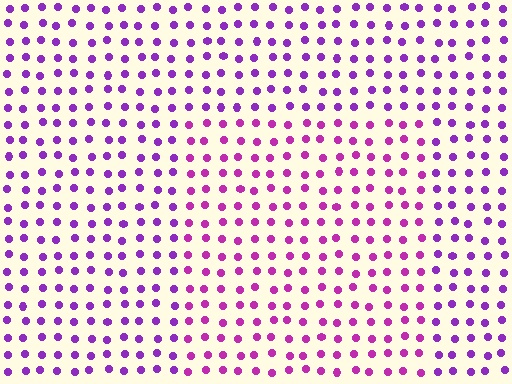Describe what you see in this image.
The image is filled with small purple elements in a uniform arrangement. A rectangle-shaped region is visible where the elements are tinted to a slightly different hue, forming a subtle color boundary.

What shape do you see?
I see a rectangle.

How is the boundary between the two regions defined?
The boundary is defined purely by a slight shift in hue (about 26 degrees). Spacing, size, and orientation are identical on both sides.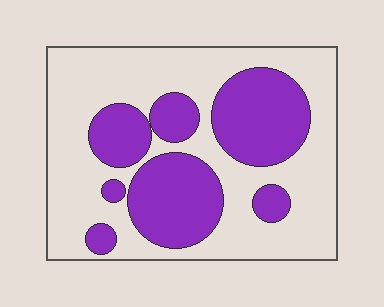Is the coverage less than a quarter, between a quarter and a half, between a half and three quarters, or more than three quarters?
Between a quarter and a half.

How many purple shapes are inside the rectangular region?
7.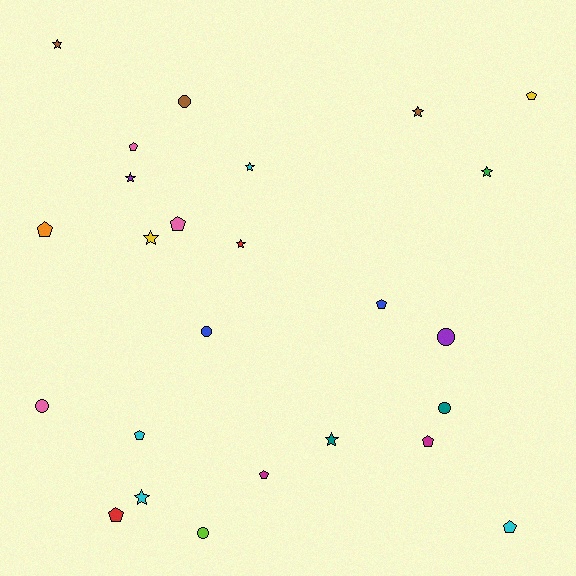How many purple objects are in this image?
There are 2 purple objects.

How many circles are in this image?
There are 6 circles.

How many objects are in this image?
There are 25 objects.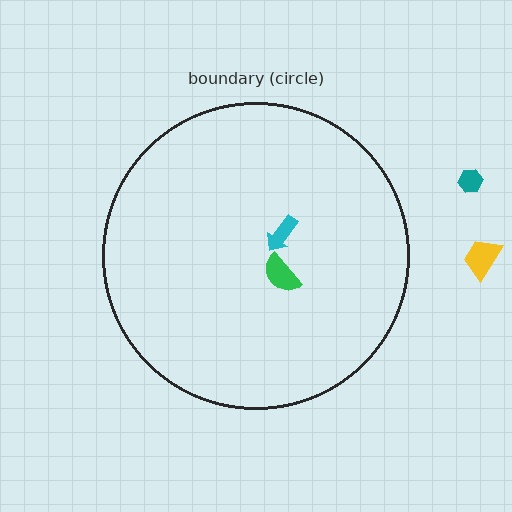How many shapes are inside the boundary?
2 inside, 2 outside.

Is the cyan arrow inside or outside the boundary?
Inside.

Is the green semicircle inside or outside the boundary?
Inside.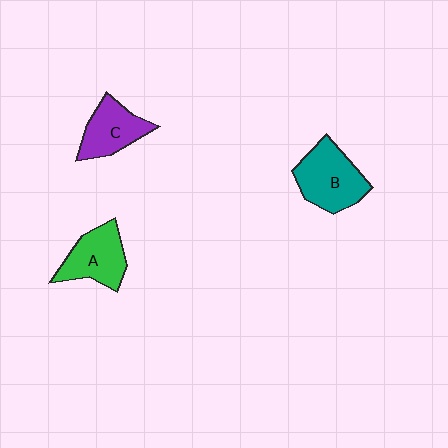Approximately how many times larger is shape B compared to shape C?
Approximately 1.3 times.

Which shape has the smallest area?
Shape C (purple).